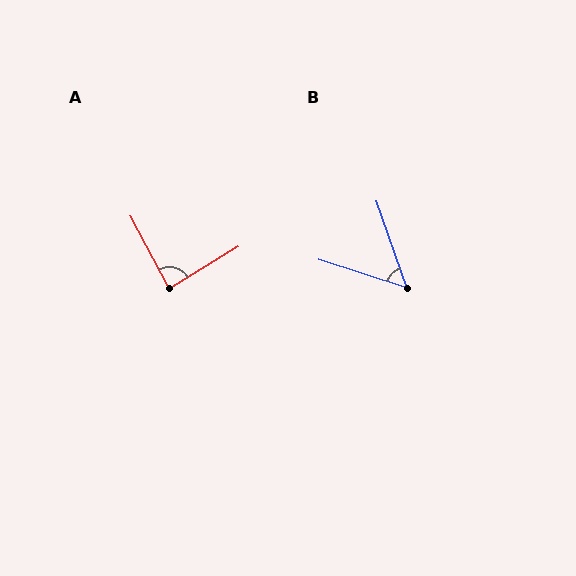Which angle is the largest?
A, at approximately 87 degrees.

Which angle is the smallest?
B, at approximately 53 degrees.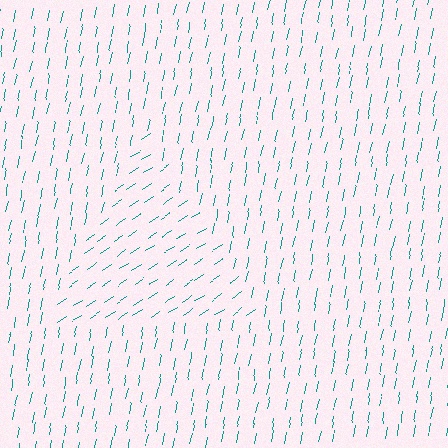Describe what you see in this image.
The image is filled with small teal line segments. A triangle region in the image has lines oriented differently from the surrounding lines, creating a visible texture boundary.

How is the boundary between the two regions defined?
The boundary is defined purely by a change in line orientation (approximately 45 degrees difference). All lines are the same color and thickness.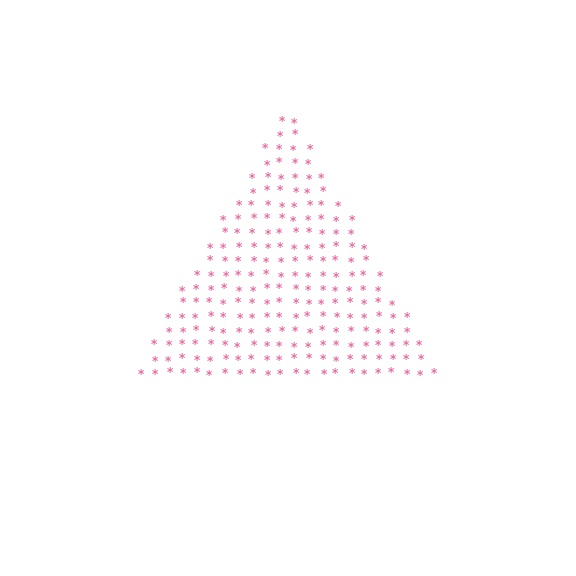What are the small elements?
The small elements are asterisks.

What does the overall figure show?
The overall figure shows a triangle.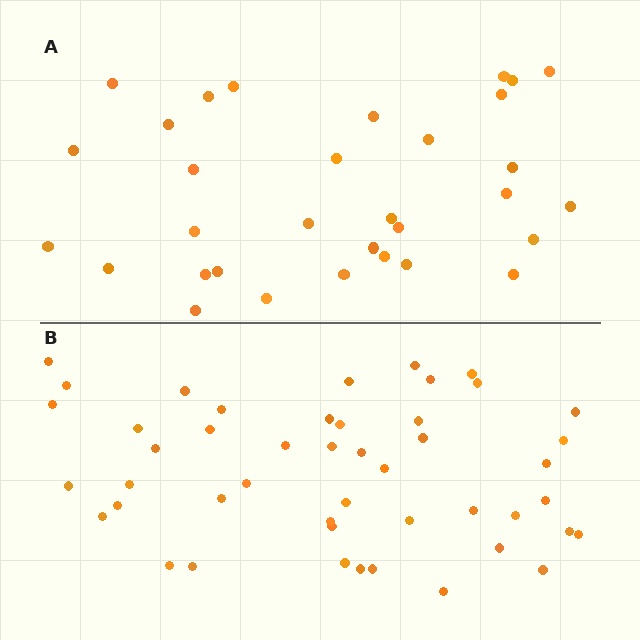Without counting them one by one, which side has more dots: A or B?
Region B (the bottom region) has more dots.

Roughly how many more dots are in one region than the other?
Region B has approximately 15 more dots than region A.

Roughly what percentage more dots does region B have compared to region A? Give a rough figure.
About 45% more.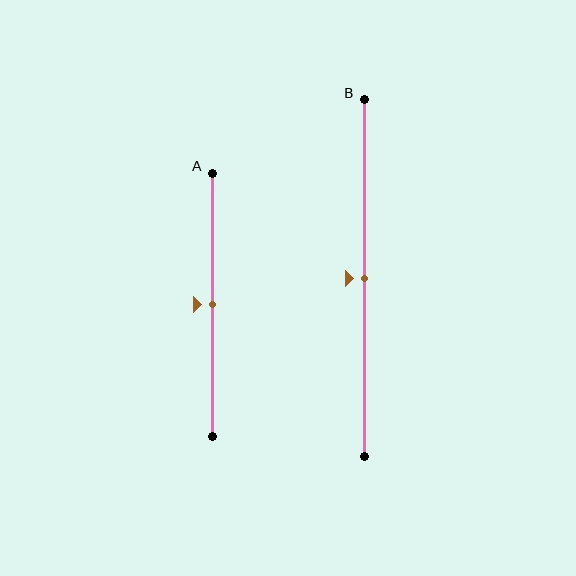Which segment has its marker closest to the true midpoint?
Segment A has its marker closest to the true midpoint.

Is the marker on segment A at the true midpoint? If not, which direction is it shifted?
Yes, the marker on segment A is at the true midpoint.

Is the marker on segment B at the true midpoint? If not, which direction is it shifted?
Yes, the marker on segment B is at the true midpoint.